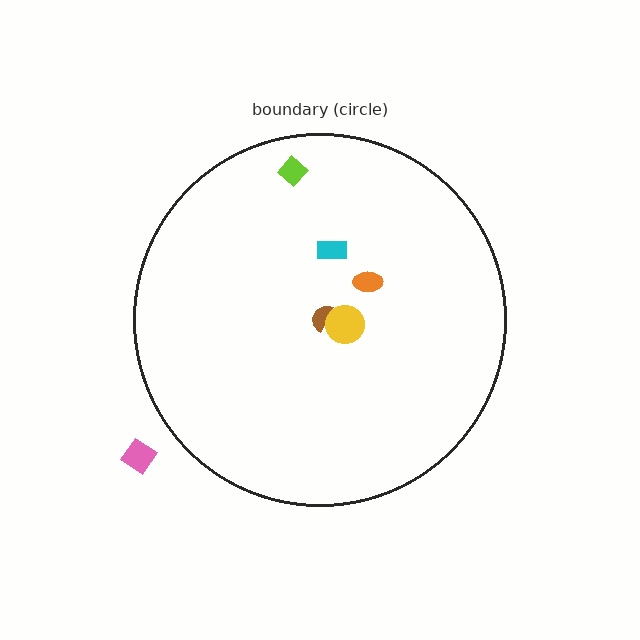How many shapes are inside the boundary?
5 inside, 1 outside.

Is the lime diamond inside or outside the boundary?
Inside.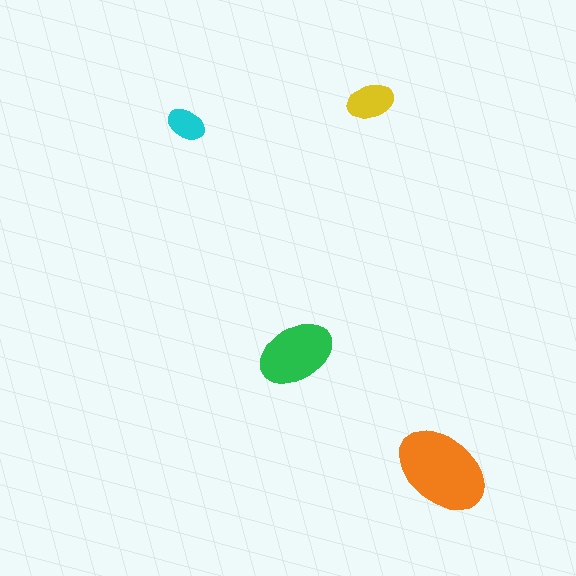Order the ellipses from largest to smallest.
the orange one, the green one, the yellow one, the cyan one.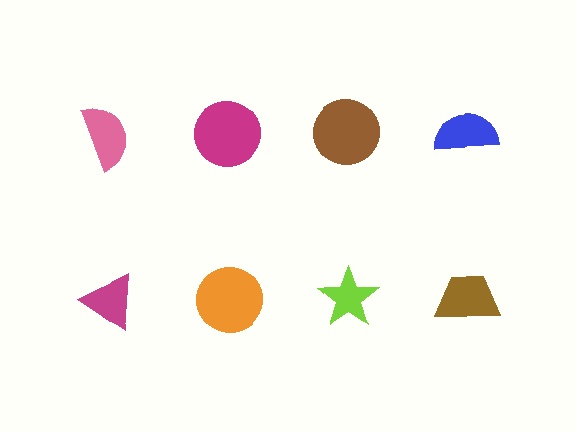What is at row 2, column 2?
An orange circle.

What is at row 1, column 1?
A pink semicircle.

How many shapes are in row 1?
4 shapes.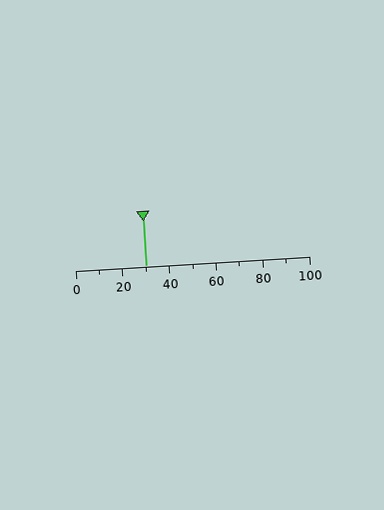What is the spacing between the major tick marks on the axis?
The major ticks are spaced 20 apart.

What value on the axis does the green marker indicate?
The marker indicates approximately 30.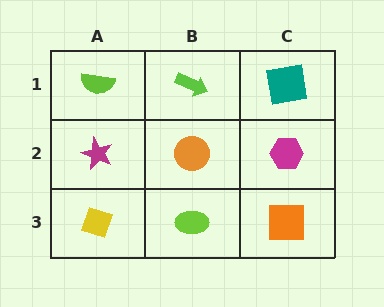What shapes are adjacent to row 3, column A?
A magenta star (row 2, column A), a lime ellipse (row 3, column B).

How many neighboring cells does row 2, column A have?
3.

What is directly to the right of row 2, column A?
An orange circle.